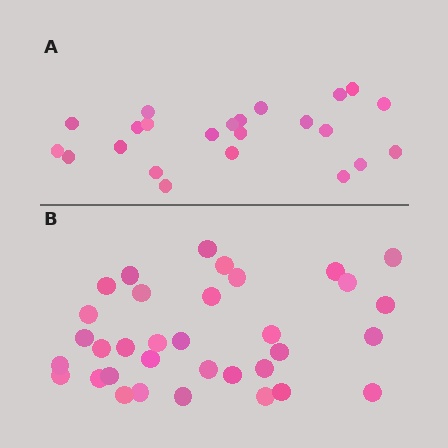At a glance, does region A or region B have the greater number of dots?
Region B (the bottom region) has more dots.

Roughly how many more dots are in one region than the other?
Region B has roughly 12 or so more dots than region A.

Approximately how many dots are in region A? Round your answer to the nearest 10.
About 20 dots. (The exact count is 23, which rounds to 20.)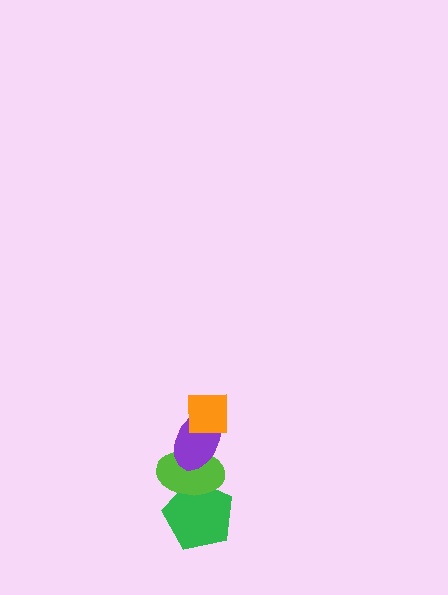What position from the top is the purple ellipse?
The purple ellipse is 2nd from the top.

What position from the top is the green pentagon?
The green pentagon is 4th from the top.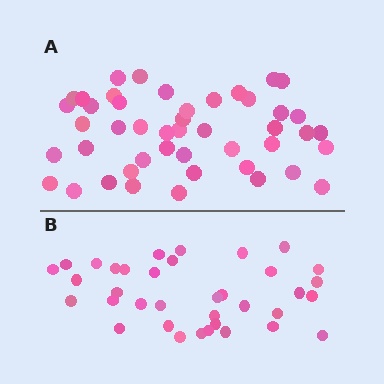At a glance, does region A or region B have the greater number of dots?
Region A (the top region) has more dots.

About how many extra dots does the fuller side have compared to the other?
Region A has roughly 10 or so more dots than region B.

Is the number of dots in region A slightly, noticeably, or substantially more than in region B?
Region A has noticeably more, but not dramatically so. The ratio is roughly 1.3 to 1.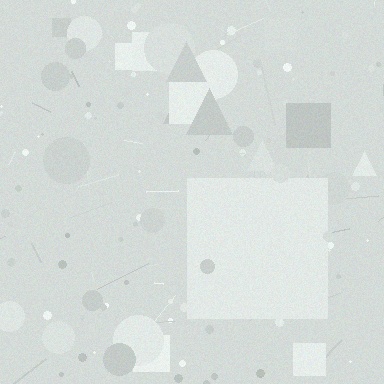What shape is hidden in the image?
A square is hidden in the image.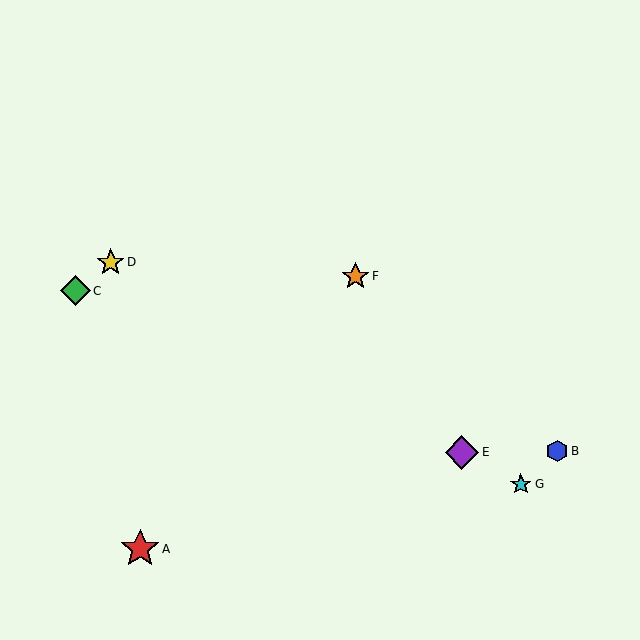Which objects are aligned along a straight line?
Objects D, E, G are aligned along a straight line.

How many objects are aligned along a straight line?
3 objects (D, E, G) are aligned along a straight line.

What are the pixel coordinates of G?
Object G is at (521, 484).